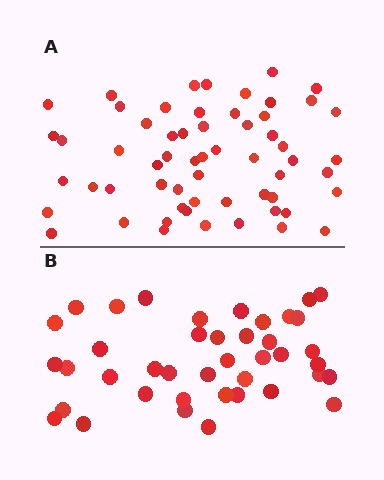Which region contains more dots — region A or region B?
Region A (the top region) has more dots.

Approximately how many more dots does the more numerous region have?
Region A has approximately 20 more dots than region B.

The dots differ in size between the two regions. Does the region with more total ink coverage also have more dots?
No. Region B has more total ink coverage because its dots are larger, but region A actually contains more individual dots. Total area can be misleading — the number of items is what matters here.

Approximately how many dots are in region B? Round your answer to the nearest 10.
About 40 dots. (The exact count is 41, which rounds to 40.)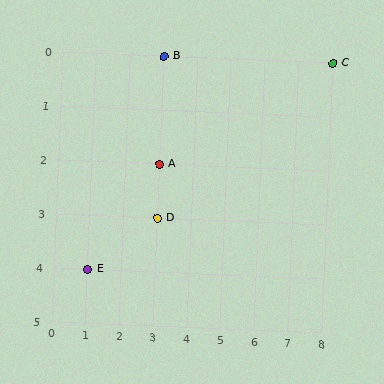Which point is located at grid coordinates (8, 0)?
Point C is at (8, 0).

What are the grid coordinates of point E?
Point E is at grid coordinates (1, 4).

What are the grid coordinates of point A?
Point A is at grid coordinates (3, 2).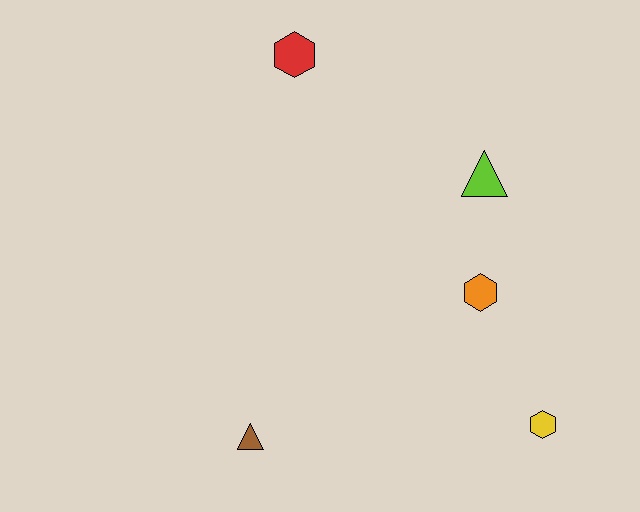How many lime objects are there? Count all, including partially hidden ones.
There is 1 lime object.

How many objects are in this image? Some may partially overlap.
There are 5 objects.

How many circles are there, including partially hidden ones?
There are no circles.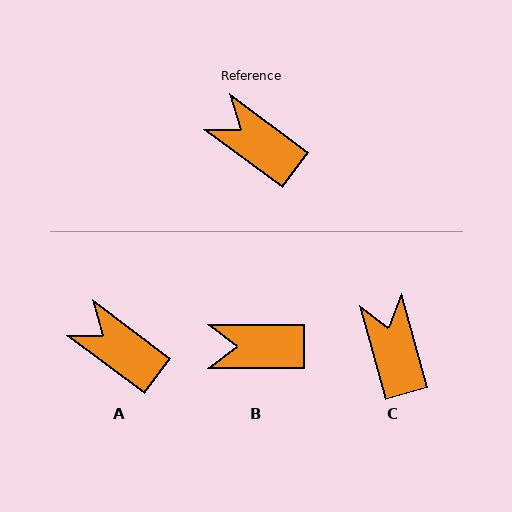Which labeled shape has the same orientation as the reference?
A.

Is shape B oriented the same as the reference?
No, it is off by about 36 degrees.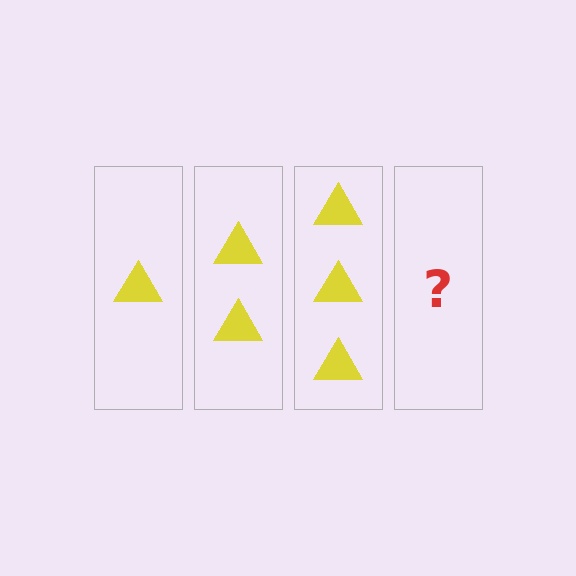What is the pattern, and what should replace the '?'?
The pattern is that each step adds one more triangle. The '?' should be 4 triangles.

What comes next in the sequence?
The next element should be 4 triangles.